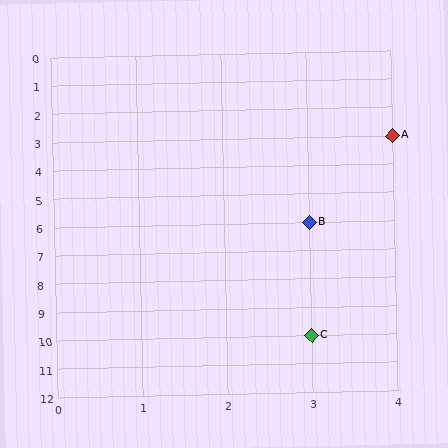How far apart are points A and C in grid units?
Points A and C are 1 column and 7 rows apart (about 7.1 grid units diagonally).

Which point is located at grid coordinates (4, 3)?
Point A is at (4, 3).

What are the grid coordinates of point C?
Point C is at grid coordinates (3, 10).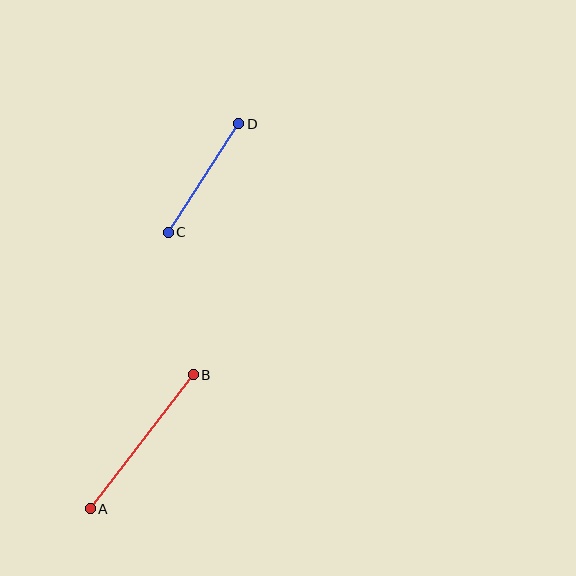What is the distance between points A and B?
The distance is approximately 169 pixels.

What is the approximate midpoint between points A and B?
The midpoint is at approximately (142, 442) pixels.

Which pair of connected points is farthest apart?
Points A and B are farthest apart.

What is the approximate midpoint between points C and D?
The midpoint is at approximately (204, 178) pixels.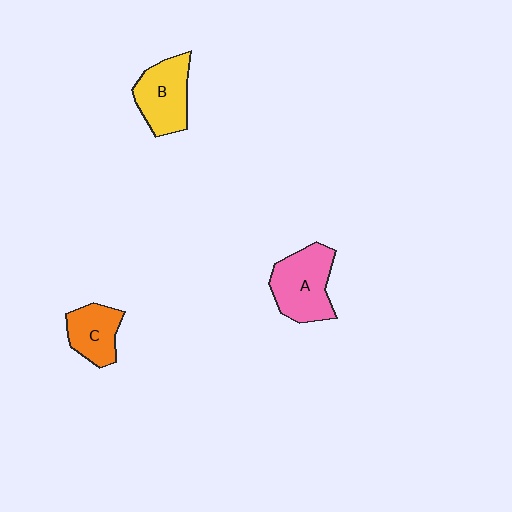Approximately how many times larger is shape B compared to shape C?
Approximately 1.3 times.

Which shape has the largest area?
Shape A (pink).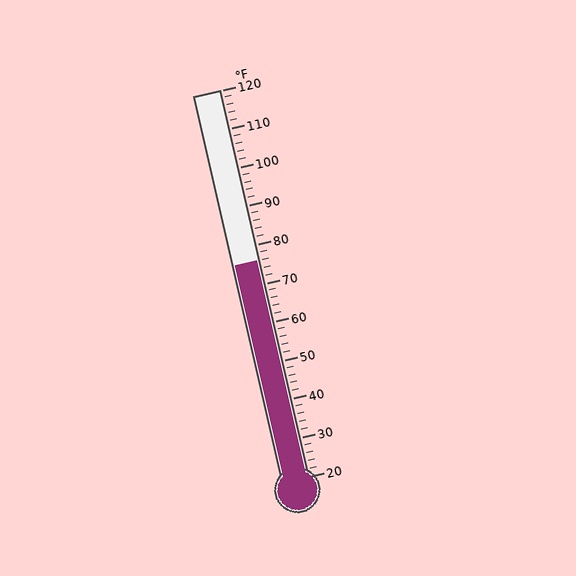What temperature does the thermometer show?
The thermometer shows approximately 76°F.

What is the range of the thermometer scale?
The thermometer scale ranges from 20°F to 120°F.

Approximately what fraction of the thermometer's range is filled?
The thermometer is filled to approximately 55% of its range.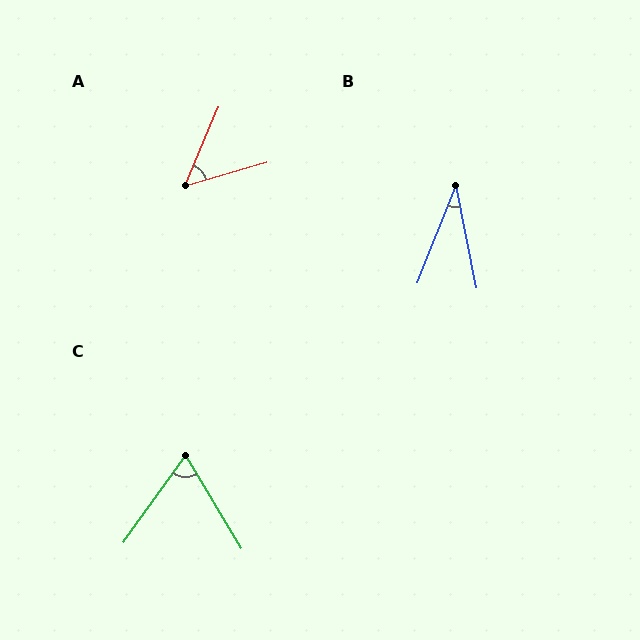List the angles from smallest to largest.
B (33°), A (51°), C (67°).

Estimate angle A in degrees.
Approximately 51 degrees.